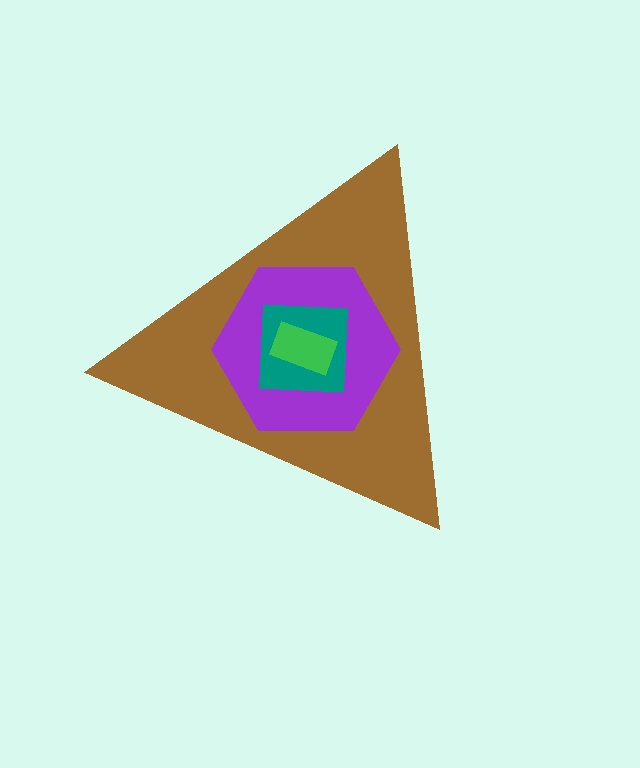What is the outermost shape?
The brown triangle.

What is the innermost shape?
The green rectangle.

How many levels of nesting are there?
4.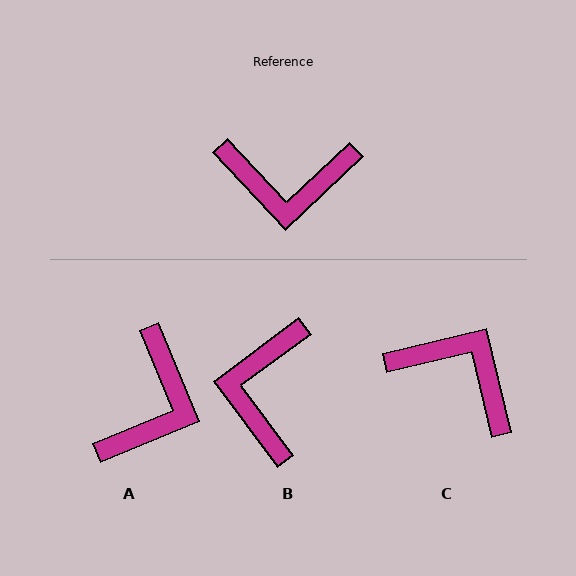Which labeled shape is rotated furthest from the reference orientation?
C, about 150 degrees away.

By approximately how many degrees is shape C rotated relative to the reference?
Approximately 150 degrees counter-clockwise.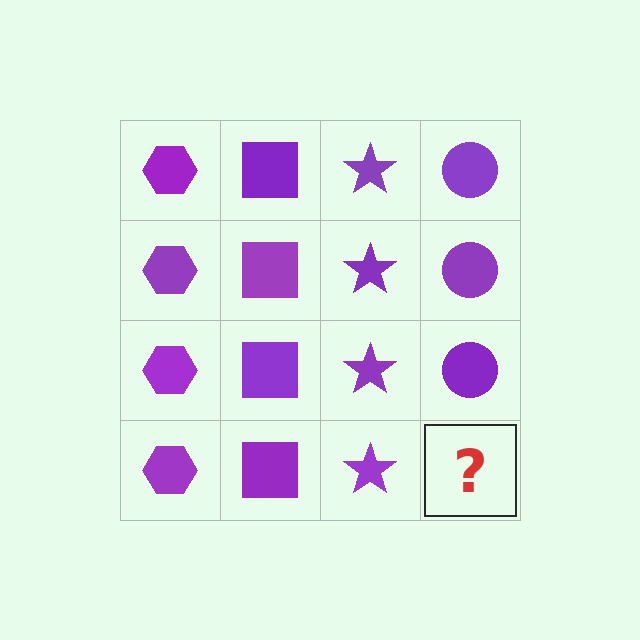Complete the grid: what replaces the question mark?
The question mark should be replaced with a purple circle.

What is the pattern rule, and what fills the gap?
The rule is that each column has a consistent shape. The gap should be filled with a purple circle.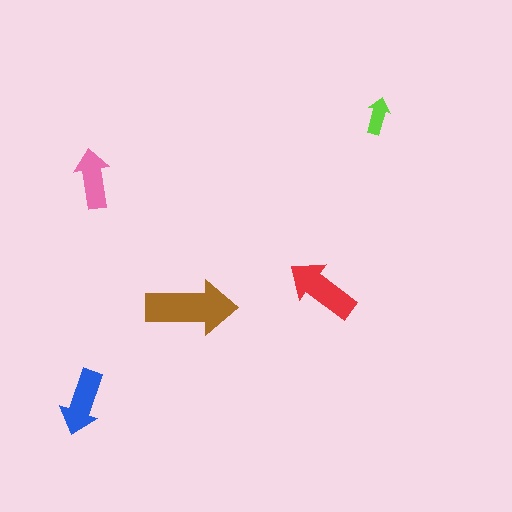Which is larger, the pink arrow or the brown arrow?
The brown one.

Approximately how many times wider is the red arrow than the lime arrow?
About 2 times wider.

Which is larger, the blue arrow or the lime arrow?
The blue one.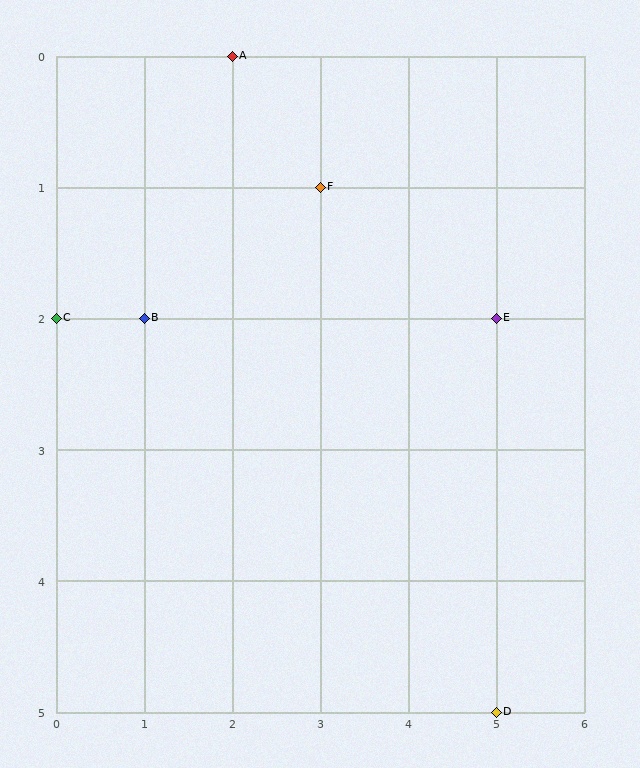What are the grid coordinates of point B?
Point B is at grid coordinates (1, 2).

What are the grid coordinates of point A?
Point A is at grid coordinates (2, 0).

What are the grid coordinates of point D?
Point D is at grid coordinates (5, 5).